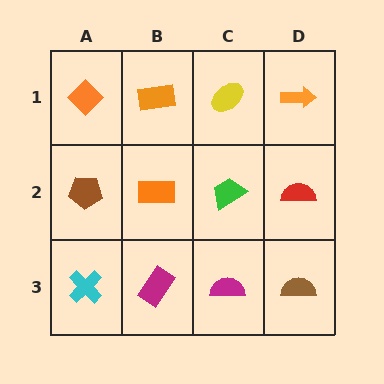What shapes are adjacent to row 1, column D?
A red semicircle (row 2, column D), a yellow ellipse (row 1, column C).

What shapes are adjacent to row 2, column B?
An orange rectangle (row 1, column B), a magenta rectangle (row 3, column B), a brown pentagon (row 2, column A), a green trapezoid (row 2, column C).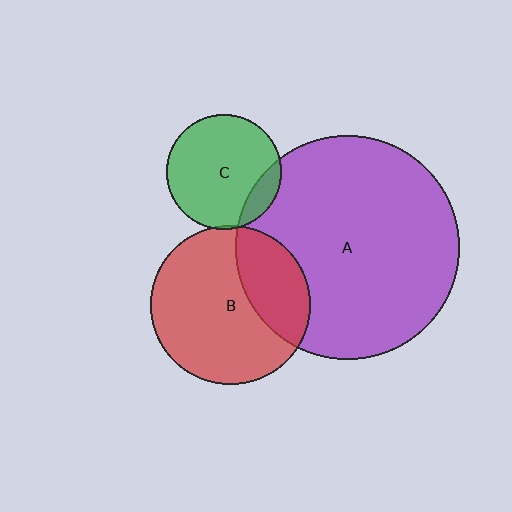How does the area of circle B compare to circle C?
Approximately 1.9 times.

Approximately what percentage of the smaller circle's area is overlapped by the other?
Approximately 5%.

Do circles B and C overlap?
Yes.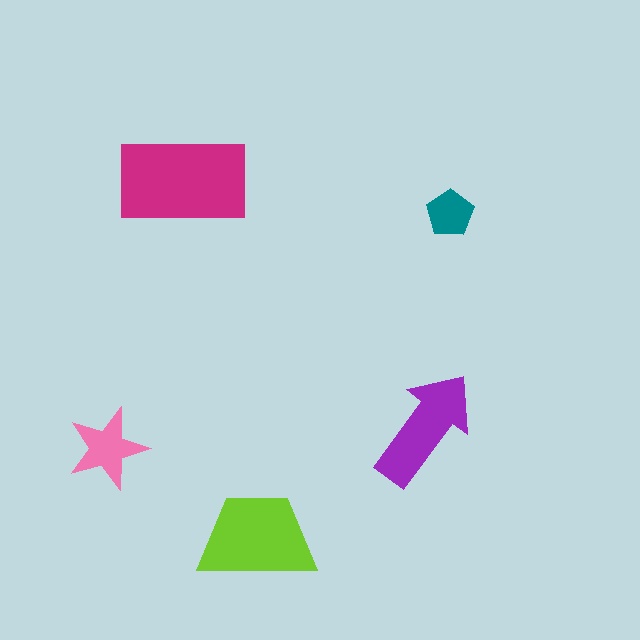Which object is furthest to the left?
The pink star is leftmost.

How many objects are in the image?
There are 5 objects in the image.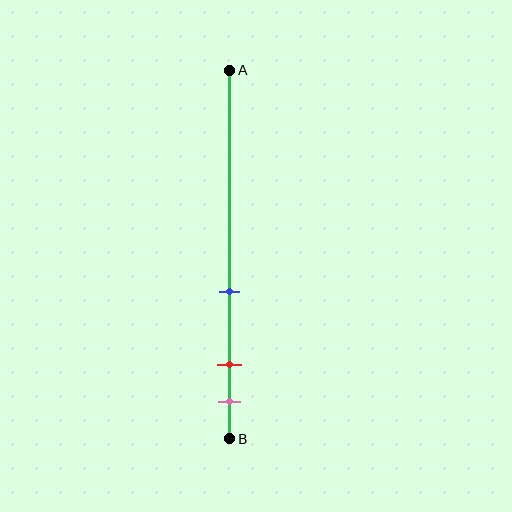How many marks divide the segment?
There are 3 marks dividing the segment.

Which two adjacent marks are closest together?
The red and pink marks are the closest adjacent pair.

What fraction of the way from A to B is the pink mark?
The pink mark is approximately 90% (0.9) of the way from A to B.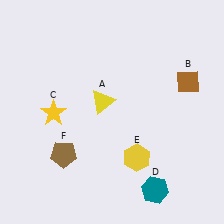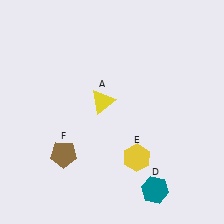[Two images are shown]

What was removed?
The yellow star (C), the brown diamond (B) were removed in Image 2.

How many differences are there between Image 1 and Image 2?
There are 2 differences between the two images.